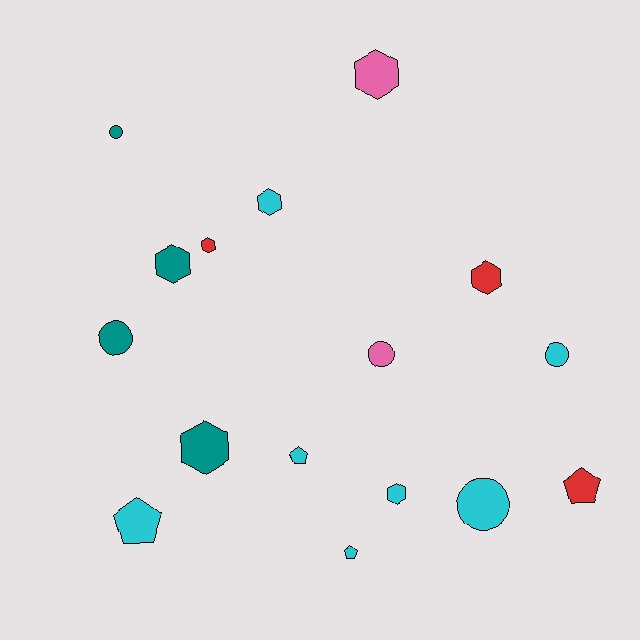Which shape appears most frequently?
Hexagon, with 7 objects.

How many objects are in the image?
There are 16 objects.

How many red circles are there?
There are no red circles.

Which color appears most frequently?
Cyan, with 7 objects.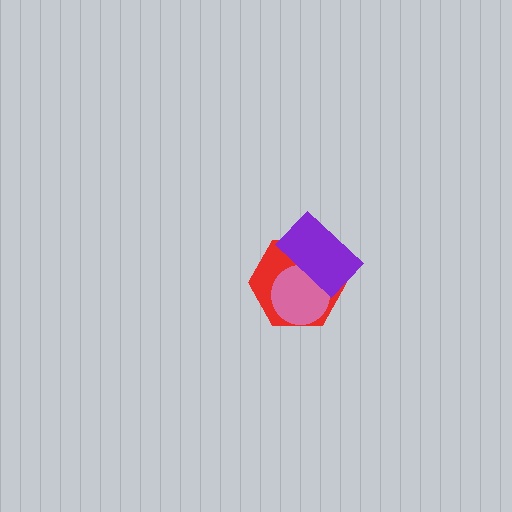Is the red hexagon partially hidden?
Yes, it is partially covered by another shape.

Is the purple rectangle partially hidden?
No, no other shape covers it.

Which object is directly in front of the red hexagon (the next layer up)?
The pink circle is directly in front of the red hexagon.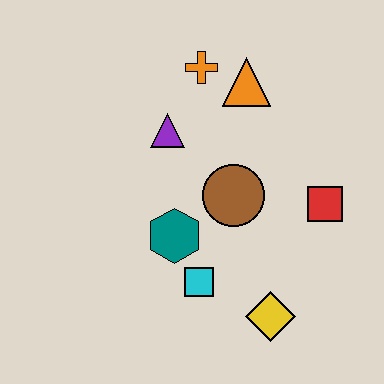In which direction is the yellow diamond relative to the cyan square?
The yellow diamond is to the right of the cyan square.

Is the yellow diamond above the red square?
No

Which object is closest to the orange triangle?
The orange cross is closest to the orange triangle.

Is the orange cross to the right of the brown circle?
No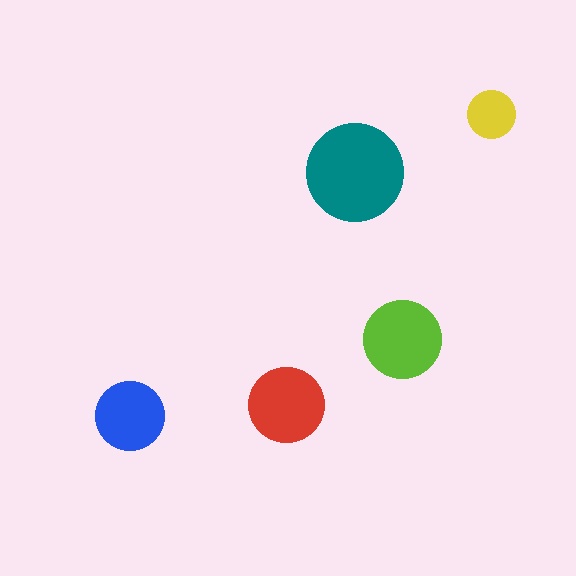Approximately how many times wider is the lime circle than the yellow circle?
About 1.5 times wider.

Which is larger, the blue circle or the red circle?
The red one.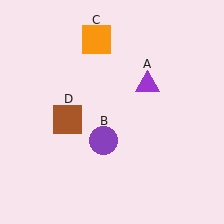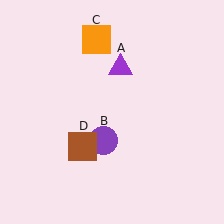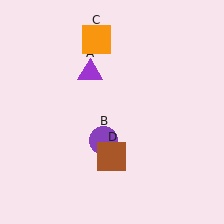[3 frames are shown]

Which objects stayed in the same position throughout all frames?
Purple circle (object B) and orange square (object C) remained stationary.